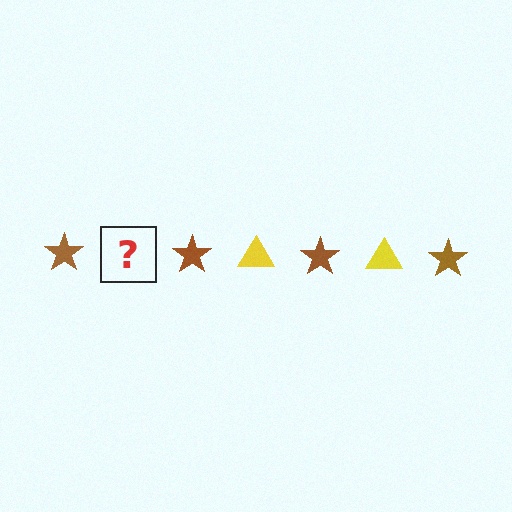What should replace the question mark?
The question mark should be replaced with a yellow triangle.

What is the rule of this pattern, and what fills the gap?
The rule is that the pattern alternates between brown star and yellow triangle. The gap should be filled with a yellow triangle.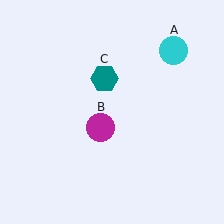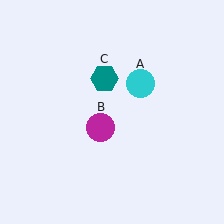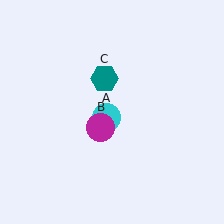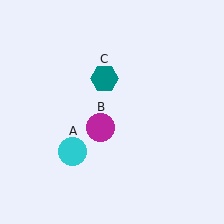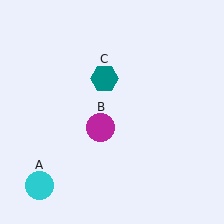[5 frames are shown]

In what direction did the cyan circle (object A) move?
The cyan circle (object A) moved down and to the left.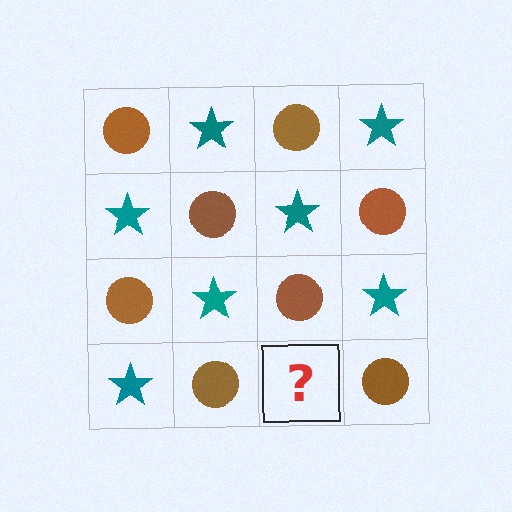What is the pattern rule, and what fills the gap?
The rule is that it alternates brown circle and teal star in a checkerboard pattern. The gap should be filled with a teal star.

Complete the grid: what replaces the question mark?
The question mark should be replaced with a teal star.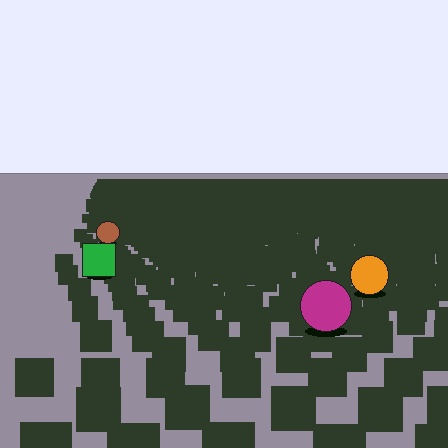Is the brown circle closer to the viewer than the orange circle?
No. The orange circle is closer — you can tell from the texture gradient: the ground texture is coarser near it.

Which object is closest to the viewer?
The magenta circle is closest. The texture marks near it are larger and more spread out.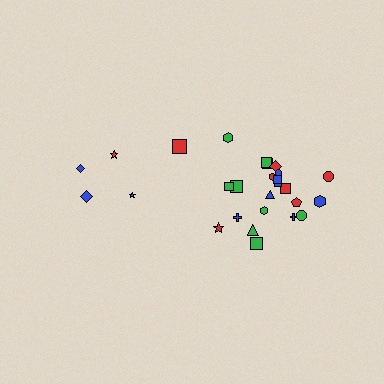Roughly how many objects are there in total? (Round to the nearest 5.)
Roughly 25 objects in total.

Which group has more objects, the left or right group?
The right group.